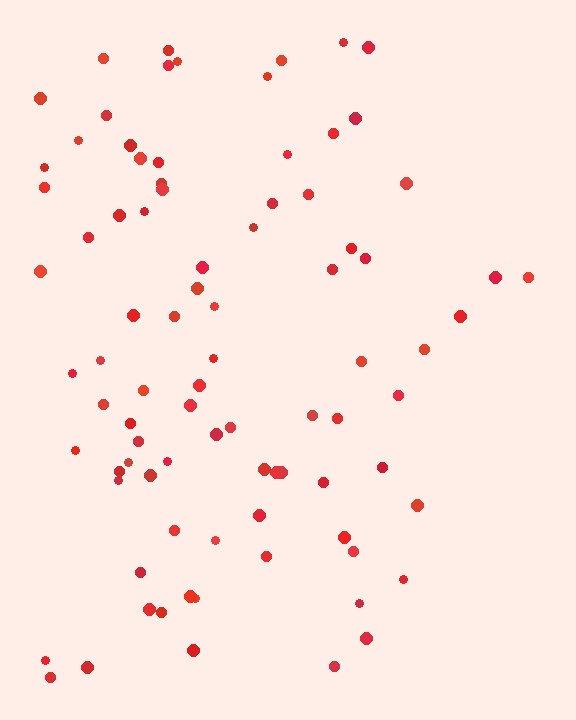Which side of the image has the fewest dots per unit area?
The right.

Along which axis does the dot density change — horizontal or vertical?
Horizontal.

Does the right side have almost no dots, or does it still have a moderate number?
Still a moderate number, just noticeably fewer than the left.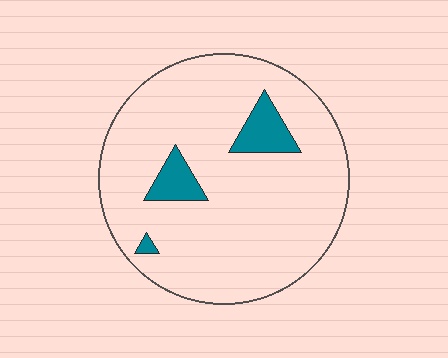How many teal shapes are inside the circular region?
3.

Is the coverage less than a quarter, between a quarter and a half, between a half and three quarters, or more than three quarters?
Less than a quarter.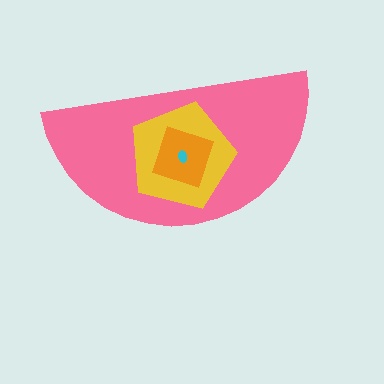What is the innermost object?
The cyan ellipse.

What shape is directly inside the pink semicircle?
The yellow pentagon.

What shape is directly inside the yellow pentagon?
The orange square.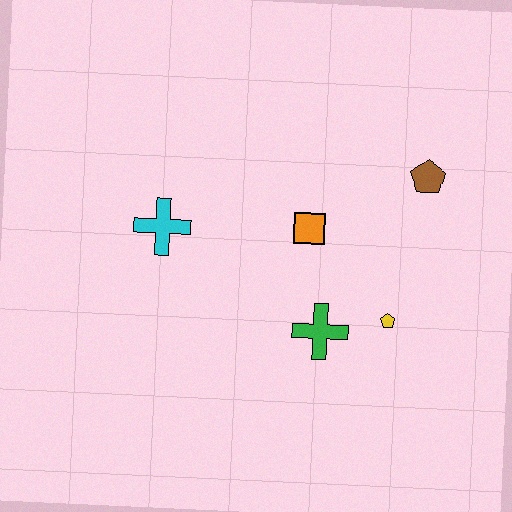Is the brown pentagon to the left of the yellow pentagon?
No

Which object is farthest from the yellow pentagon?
The cyan cross is farthest from the yellow pentagon.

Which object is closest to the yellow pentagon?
The green cross is closest to the yellow pentagon.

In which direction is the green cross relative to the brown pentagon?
The green cross is below the brown pentagon.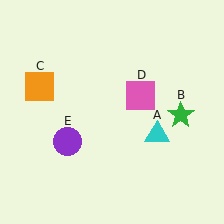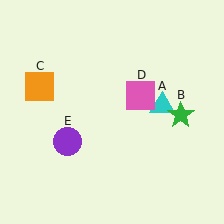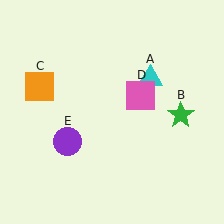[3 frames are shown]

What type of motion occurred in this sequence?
The cyan triangle (object A) rotated counterclockwise around the center of the scene.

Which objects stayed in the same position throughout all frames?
Green star (object B) and orange square (object C) and pink square (object D) and purple circle (object E) remained stationary.